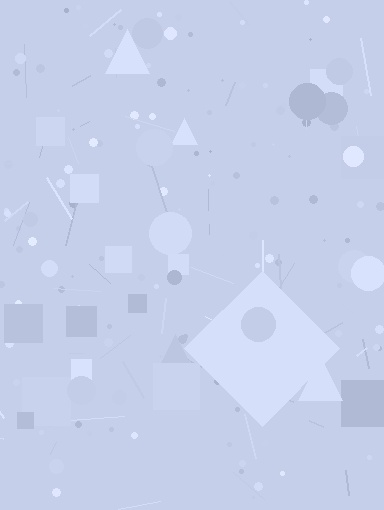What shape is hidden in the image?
A diamond is hidden in the image.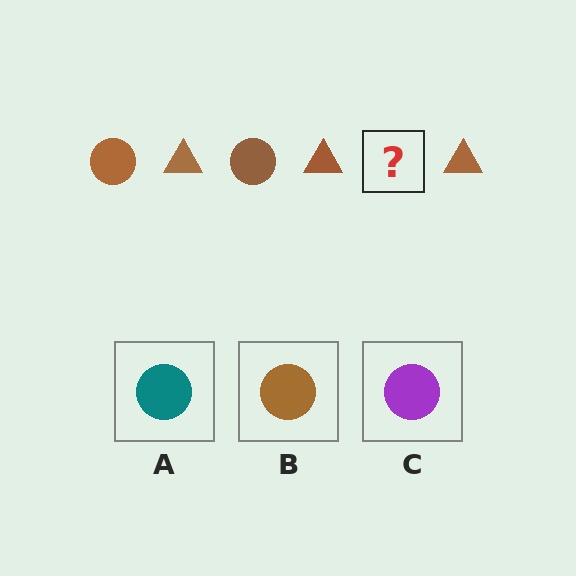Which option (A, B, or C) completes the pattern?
B.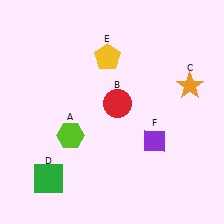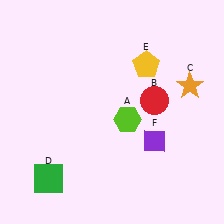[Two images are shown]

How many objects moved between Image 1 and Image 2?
3 objects moved between the two images.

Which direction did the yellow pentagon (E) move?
The yellow pentagon (E) moved right.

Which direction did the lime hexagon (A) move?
The lime hexagon (A) moved right.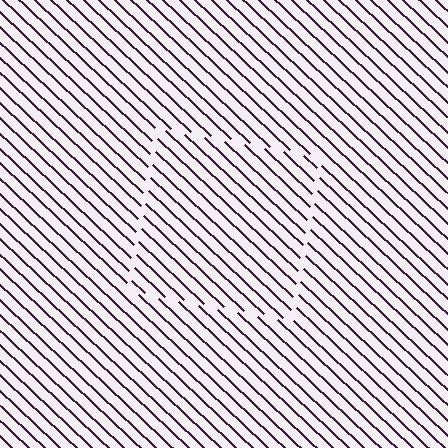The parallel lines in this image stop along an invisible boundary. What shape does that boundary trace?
An illusory square. The interior of the shape contains the same grating, shifted by half a period — the contour is defined by the phase discontinuity where line-ends from the inner and outer gratings abut.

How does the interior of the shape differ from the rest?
The interior of the shape contains the same grating, shifted by half a period — the contour is defined by the phase discontinuity where line-ends from the inner and outer gratings abut.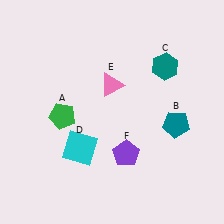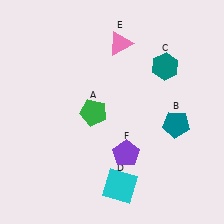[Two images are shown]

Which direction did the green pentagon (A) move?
The green pentagon (A) moved right.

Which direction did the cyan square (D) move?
The cyan square (D) moved right.